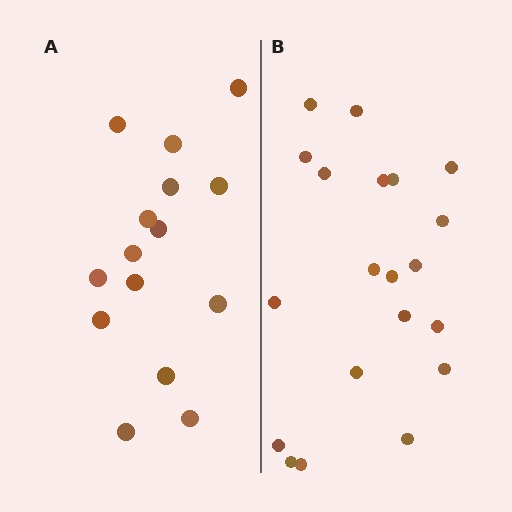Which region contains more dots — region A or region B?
Region B (the right region) has more dots.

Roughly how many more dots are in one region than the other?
Region B has about 5 more dots than region A.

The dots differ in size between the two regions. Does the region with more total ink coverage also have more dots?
No. Region A has more total ink coverage because its dots are larger, but region B actually contains more individual dots. Total area can be misleading — the number of items is what matters here.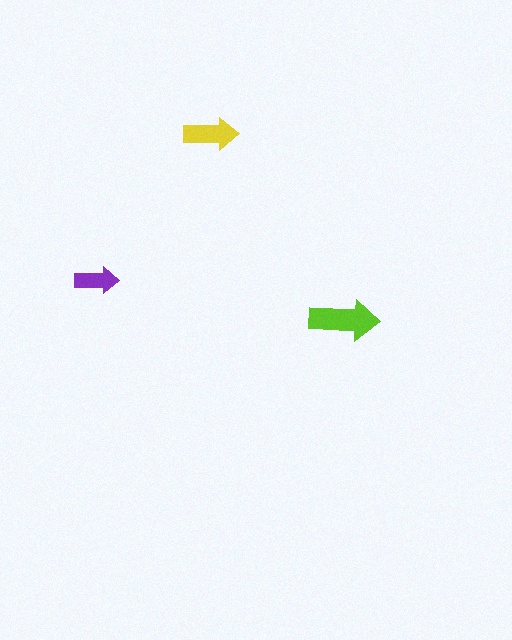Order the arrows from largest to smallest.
the lime one, the yellow one, the purple one.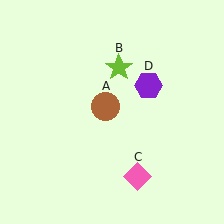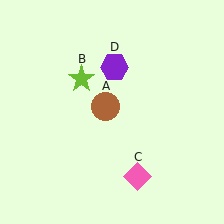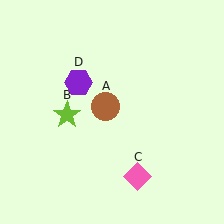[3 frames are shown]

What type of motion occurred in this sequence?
The lime star (object B), purple hexagon (object D) rotated counterclockwise around the center of the scene.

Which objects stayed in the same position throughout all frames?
Brown circle (object A) and pink diamond (object C) remained stationary.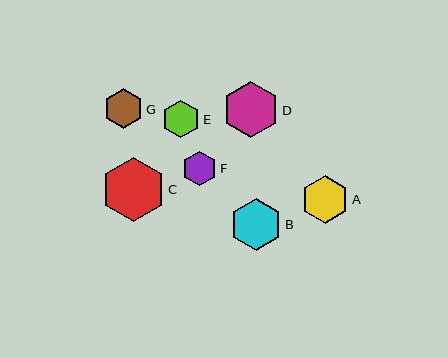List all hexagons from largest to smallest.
From largest to smallest: C, D, B, A, G, E, F.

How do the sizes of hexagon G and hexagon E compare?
Hexagon G and hexagon E are approximately the same size.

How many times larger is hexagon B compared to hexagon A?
Hexagon B is approximately 1.1 times the size of hexagon A.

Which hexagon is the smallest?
Hexagon F is the smallest with a size of approximately 35 pixels.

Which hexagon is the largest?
Hexagon C is the largest with a size of approximately 64 pixels.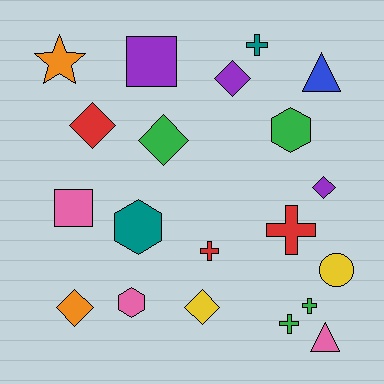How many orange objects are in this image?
There are 2 orange objects.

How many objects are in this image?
There are 20 objects.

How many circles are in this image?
There is 1 circle.